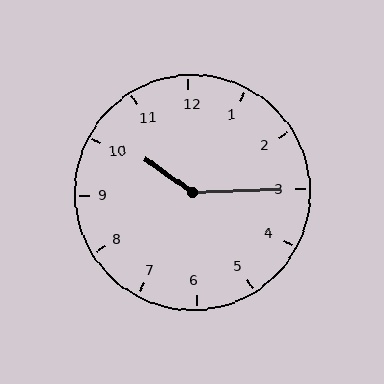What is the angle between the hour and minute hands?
Approximately 142 degrees.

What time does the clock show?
10:15.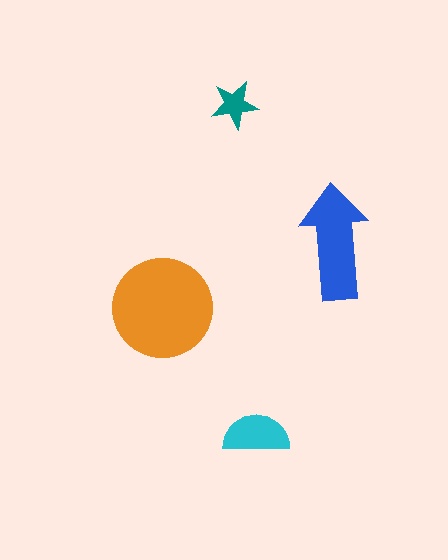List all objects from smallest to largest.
The teal star, the cyan semicircle, the blue arrow, the orange circle.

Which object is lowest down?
The cyan semicircle is bottommost.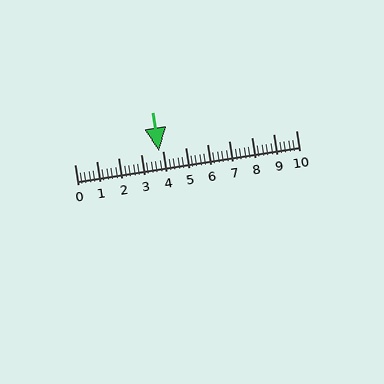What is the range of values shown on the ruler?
The ruler shows values from 0 to 10.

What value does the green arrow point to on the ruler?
The green arrow points to approximately 3.8.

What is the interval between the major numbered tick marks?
The major tick marks are spaced 1 units apart.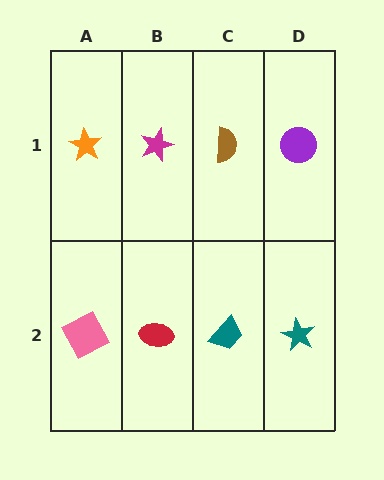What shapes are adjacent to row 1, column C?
A teal trapezoid (row 2, column C), a magenta star (row 1, column B), a purple circle (row 1, column D).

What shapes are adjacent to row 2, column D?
A purple circle (row 1, column D), a teal trapezoid (row 2, column C).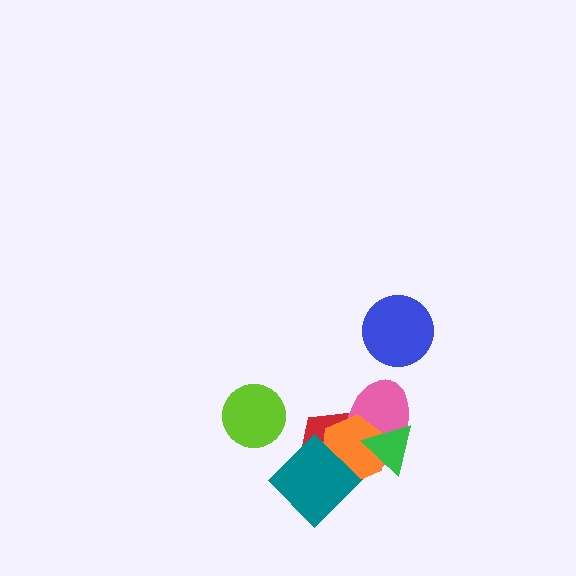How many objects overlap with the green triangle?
3 objects overlap with the green triangle.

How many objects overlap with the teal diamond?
2 objects overlap with the teal diamond.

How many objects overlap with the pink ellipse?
3 objects overlap with the pink ellipse.